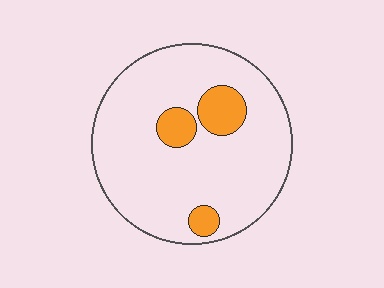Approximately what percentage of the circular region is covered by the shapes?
Approximately 15%.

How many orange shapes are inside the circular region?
3.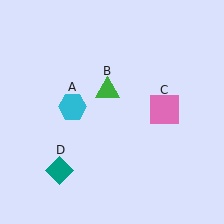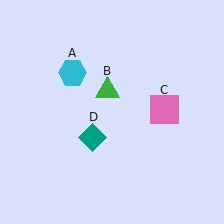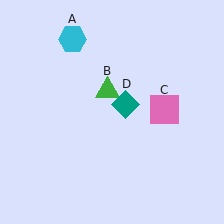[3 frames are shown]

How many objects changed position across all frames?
2 objects changed position: cyan hexagon (object A), teal diamond (object D).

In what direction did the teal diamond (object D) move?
The teal diamond (object D) moved up and to the right.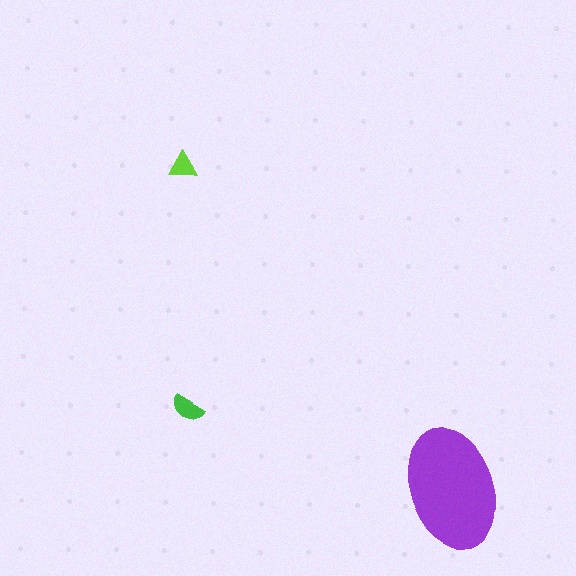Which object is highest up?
The lime triangle is topmost.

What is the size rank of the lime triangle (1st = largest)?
3rd.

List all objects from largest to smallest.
The purple ellipse, the green semicircle, the lime triangle.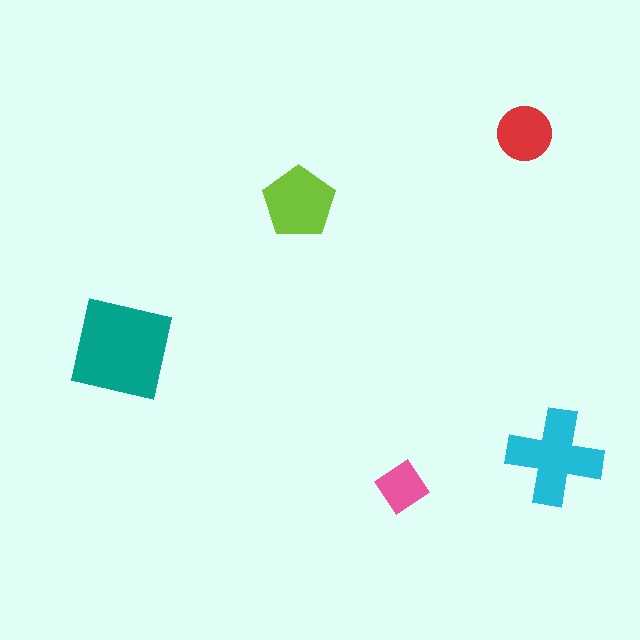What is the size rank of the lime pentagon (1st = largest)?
3rd.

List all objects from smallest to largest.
The pink diamond, the red circle, the lime pentagon, the cyan cross, the teal square.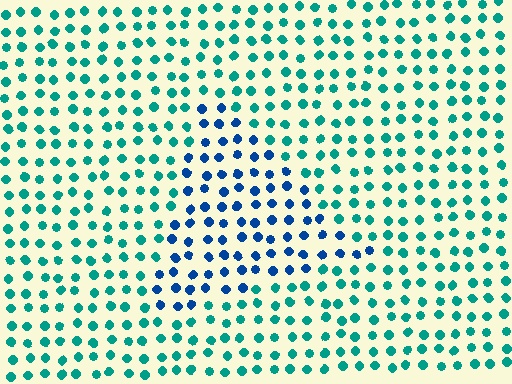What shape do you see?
I see a triangle.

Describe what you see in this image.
The image is filled with small teal elements in a uniform arrangement. A triangle-shaped region is visible where the elements are tinted to a slightly different hue, forming a subtle color boundary.